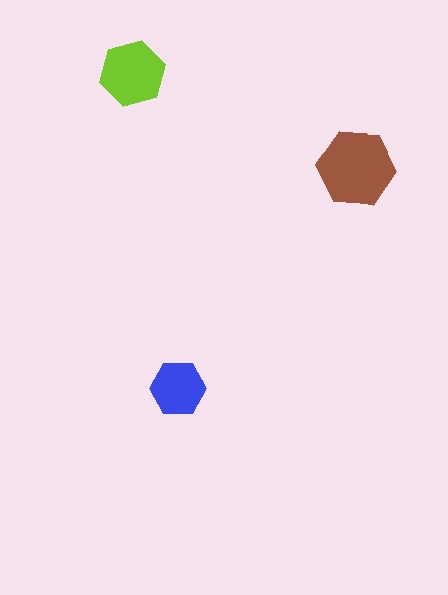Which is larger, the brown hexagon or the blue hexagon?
The brown one.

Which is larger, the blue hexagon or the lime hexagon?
The lime one.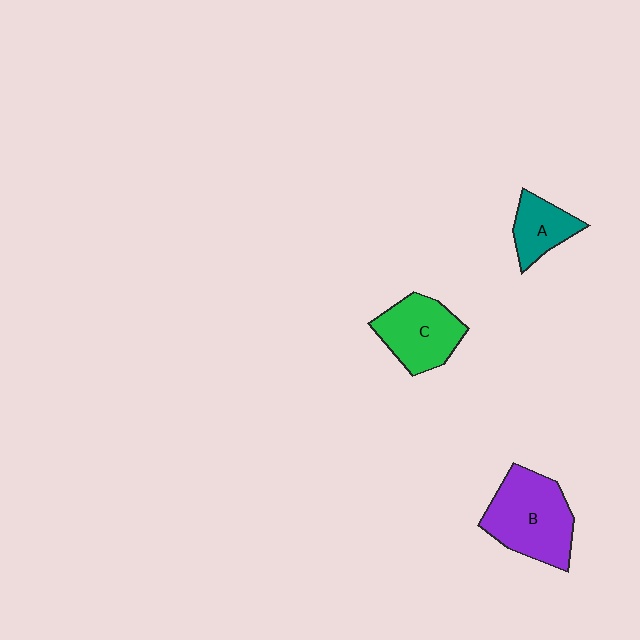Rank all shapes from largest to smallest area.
From largest to smallest: B (purple), C (green), A (teal).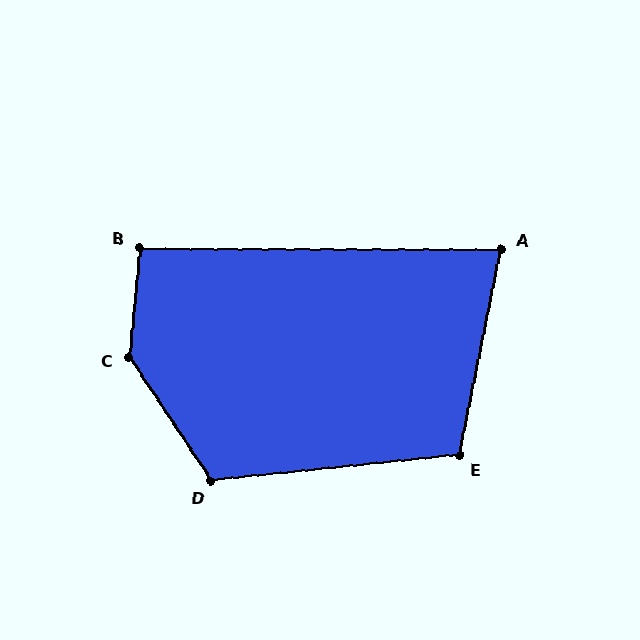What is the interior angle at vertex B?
Approximately 95 degrees (obtuse).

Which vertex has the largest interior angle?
C, at approximately 141 degrees.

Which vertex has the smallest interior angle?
A, at approximately 79 degrees.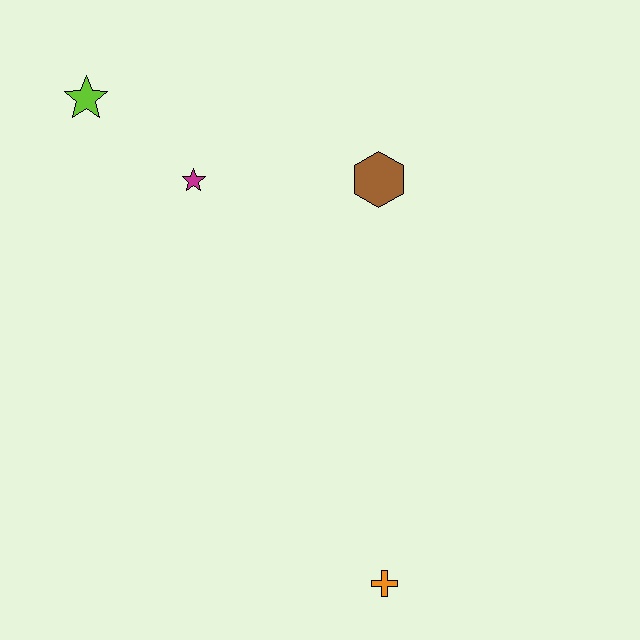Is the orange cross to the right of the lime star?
Yes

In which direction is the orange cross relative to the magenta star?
The orange cross is below the magenta star.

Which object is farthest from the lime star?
The orange cross is farthest from the lime star.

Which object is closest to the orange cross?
The brown hexagon is closest to the orange cross.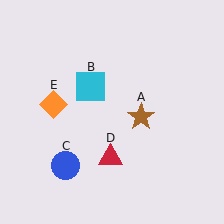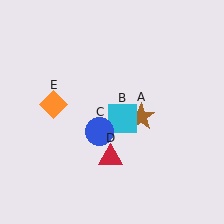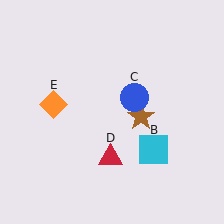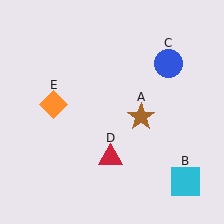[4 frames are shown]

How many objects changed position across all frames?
2 objects changed position: cyan square (object B), blue circle (object C).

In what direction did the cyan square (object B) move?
The cyan square (object B) moved down and to the right.